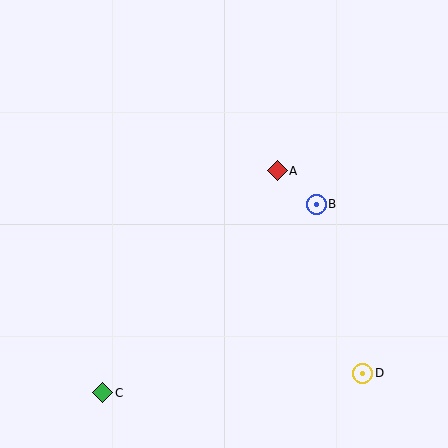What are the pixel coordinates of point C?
Point C is at (103, 393).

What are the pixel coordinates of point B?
Point B is at (316, 204).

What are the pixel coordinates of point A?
Point A is at (277, 171).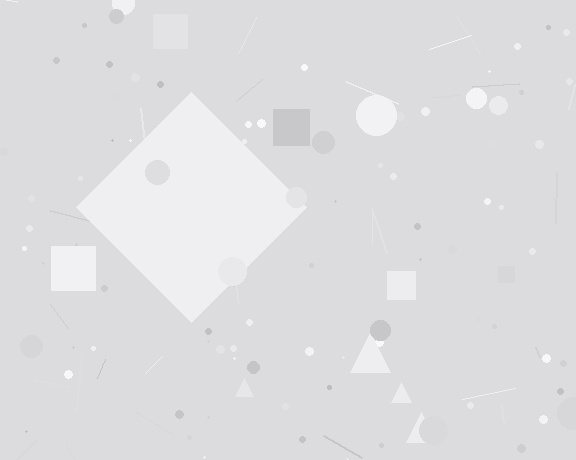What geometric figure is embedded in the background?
A diamond is embedded in the background.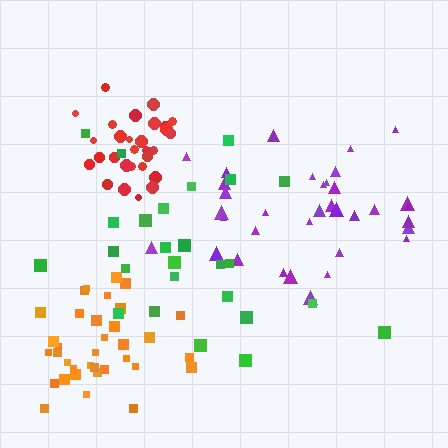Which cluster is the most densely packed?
Red.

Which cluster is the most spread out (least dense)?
Green.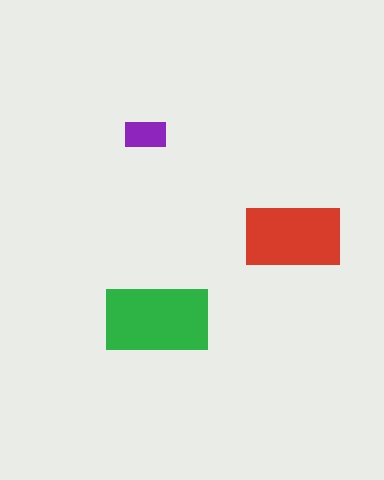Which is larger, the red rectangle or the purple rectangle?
The red one.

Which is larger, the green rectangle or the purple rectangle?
The green one.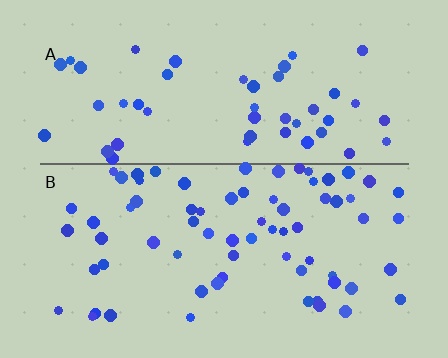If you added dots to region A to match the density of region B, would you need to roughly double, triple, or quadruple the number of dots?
Approximately double.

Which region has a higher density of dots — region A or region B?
B (the bottom).